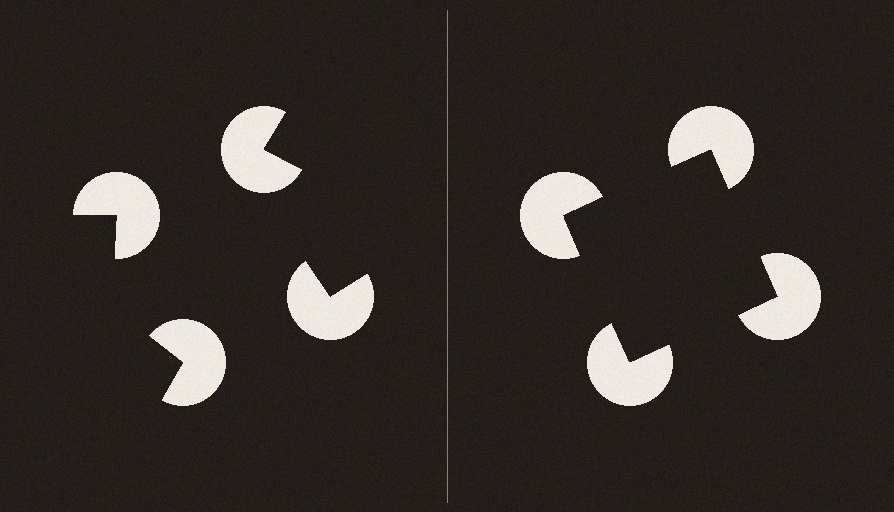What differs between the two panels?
The pac-man discs are positioned identically on both sides; only the wedge orientations differ. On the right they align to a square; on the left they are misaligned.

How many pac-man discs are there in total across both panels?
8 — 4 on each side.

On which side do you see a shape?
An illusory square appears on the right side. On the left side the wedge cuts are rotated, so no coherent shape forms.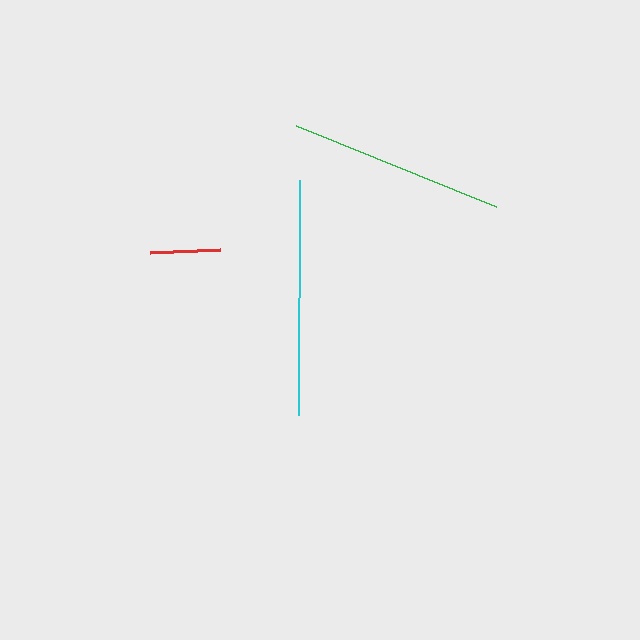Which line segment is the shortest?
The red line is the shortest at approximately 70 pixels.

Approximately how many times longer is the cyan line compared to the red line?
The cyan line is approximately 3.3 times the length of the red line.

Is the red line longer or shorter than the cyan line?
The cyan line is longer than the red line.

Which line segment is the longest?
The cyan line is the longest at approximately 236 pixels.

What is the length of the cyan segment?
The cyan segment is approximately 236 pixels long.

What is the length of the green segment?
The green segment is approximately 215 pixels long.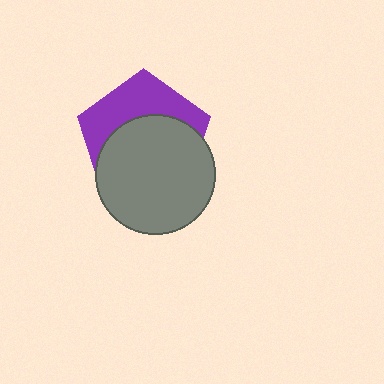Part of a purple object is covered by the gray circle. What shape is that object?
It is a pentagon.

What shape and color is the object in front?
The object in front is a gray circle.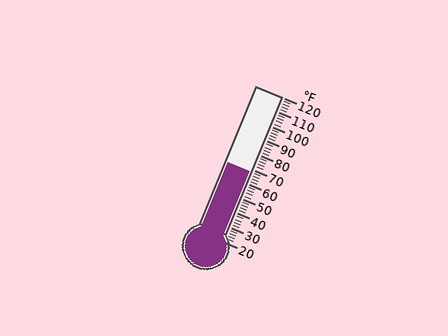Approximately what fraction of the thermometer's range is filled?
The thermometer is filled to approximately 50% of its range.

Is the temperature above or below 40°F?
The temperature is above 40°F.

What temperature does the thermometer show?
The thermometer shows approximately 68°F.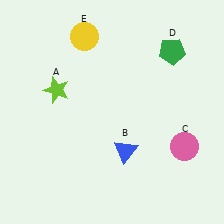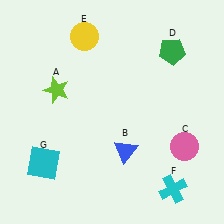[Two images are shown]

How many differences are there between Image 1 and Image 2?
There are 2 differences between the two images.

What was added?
A cyan cross (F), a cyan square (G) were added in Image 2.